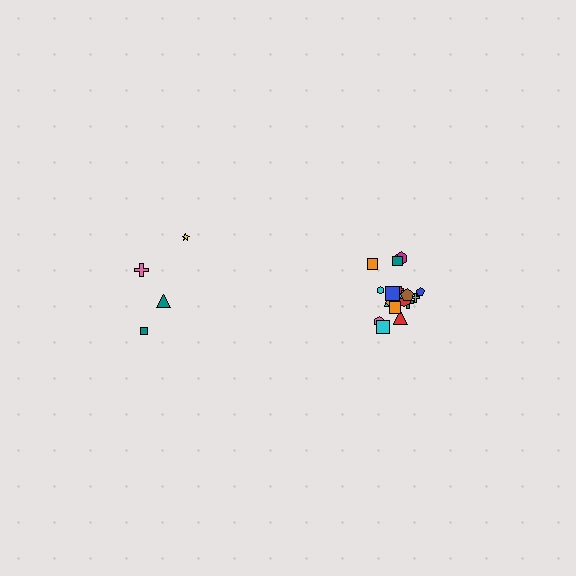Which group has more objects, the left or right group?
The right group.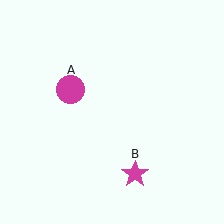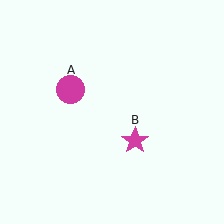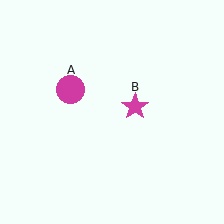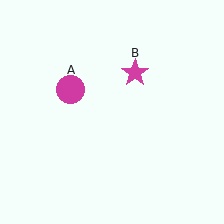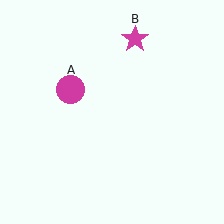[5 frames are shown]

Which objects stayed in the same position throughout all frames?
Magenta circle (object A) remained stationary.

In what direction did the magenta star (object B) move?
The magenta star (object B) moved up.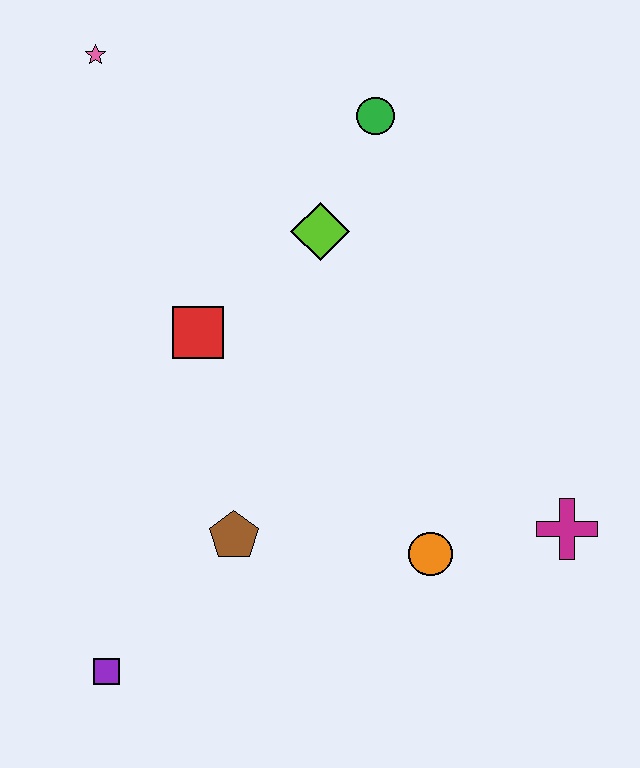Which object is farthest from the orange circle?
The pink star is farthest from the orange circle.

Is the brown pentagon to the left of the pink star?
No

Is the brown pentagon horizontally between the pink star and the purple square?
No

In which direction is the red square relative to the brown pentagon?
The red square is above the brown pentagon.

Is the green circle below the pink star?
Yes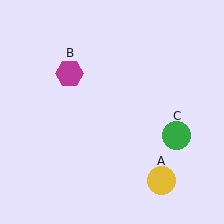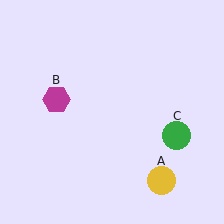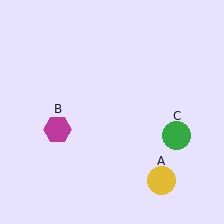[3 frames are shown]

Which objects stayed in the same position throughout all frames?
Yellow circle (object A) and green circle (object C) remained stationary.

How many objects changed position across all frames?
1 object changed position: magenta hexagon (object B).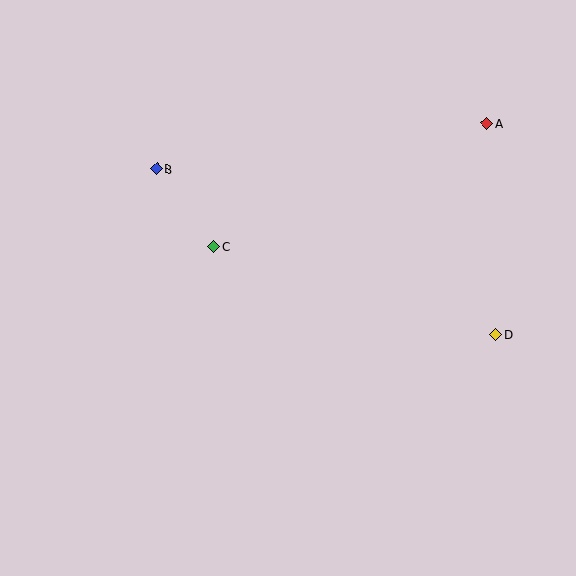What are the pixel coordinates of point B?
Point B is at (157, 169).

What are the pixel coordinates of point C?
Point C is at (214, 246).